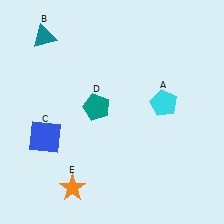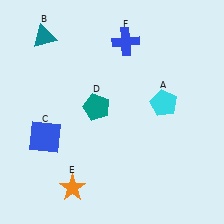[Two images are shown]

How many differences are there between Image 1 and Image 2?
There is 1 difference between the two images.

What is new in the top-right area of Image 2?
A blue cross (F) was added in the top-right area of Image 2.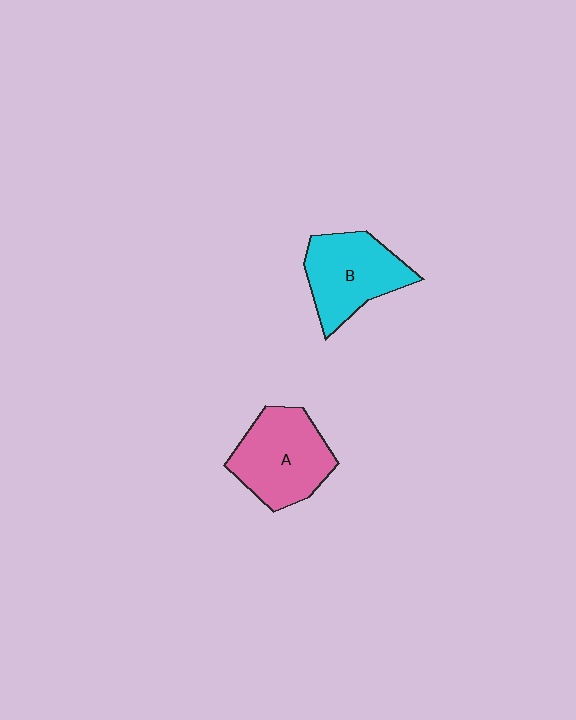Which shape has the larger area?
Shape A (pink).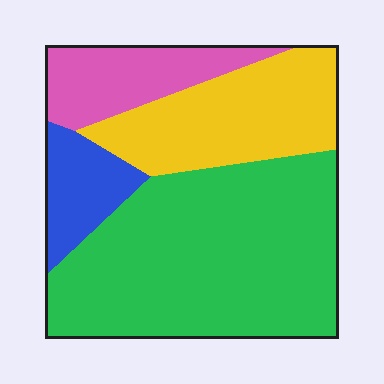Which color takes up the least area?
Blue, at roughly 10%.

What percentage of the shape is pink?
Pink covers around 15% of the shape.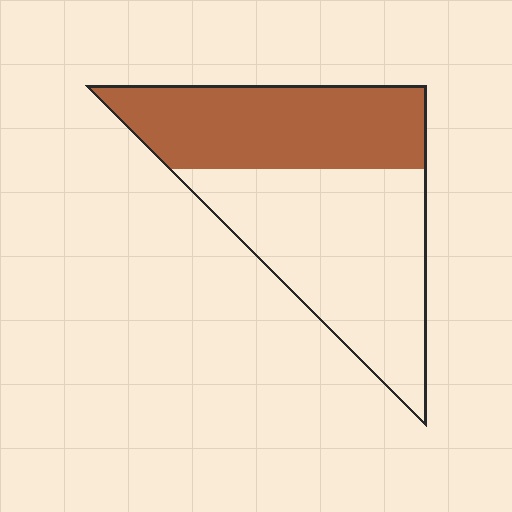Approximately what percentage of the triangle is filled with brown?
Approximately 45%.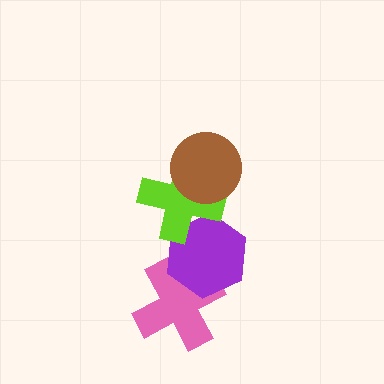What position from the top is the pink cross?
The pink cross is 4th from the top.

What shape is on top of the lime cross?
The brown circle is on top of the lime cross.